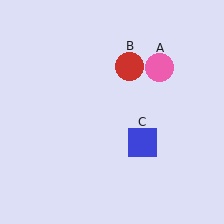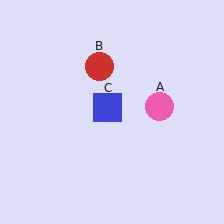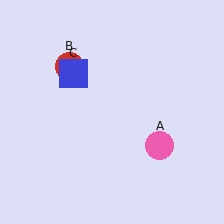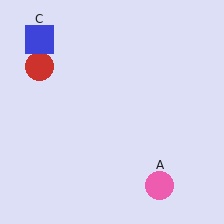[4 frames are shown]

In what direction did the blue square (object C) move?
The blue square (object C) moved up and to the left.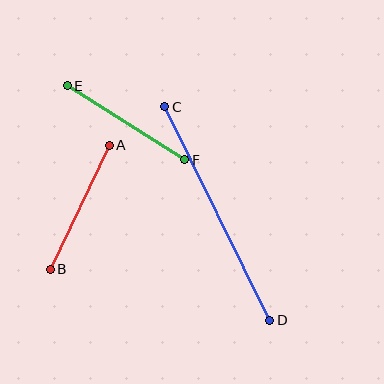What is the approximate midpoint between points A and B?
The midpoint is at approximately (80, 207) pixels.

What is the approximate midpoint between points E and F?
The midpoint is at approximately (126, 123) pixels.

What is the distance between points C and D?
The distance is approximately 238 pixels.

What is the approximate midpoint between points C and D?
The midpoint is at approximately (217, 213) pixels.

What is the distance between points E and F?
The distance is approximately 139 pixels.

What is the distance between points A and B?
The distance is approximately 137 pixels.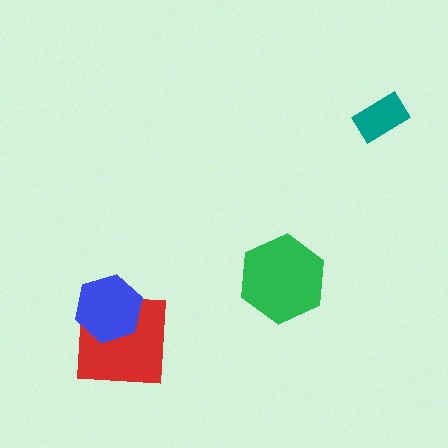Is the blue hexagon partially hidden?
No, no other shape covers it.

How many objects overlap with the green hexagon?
0 objects overlap with the green hexagon.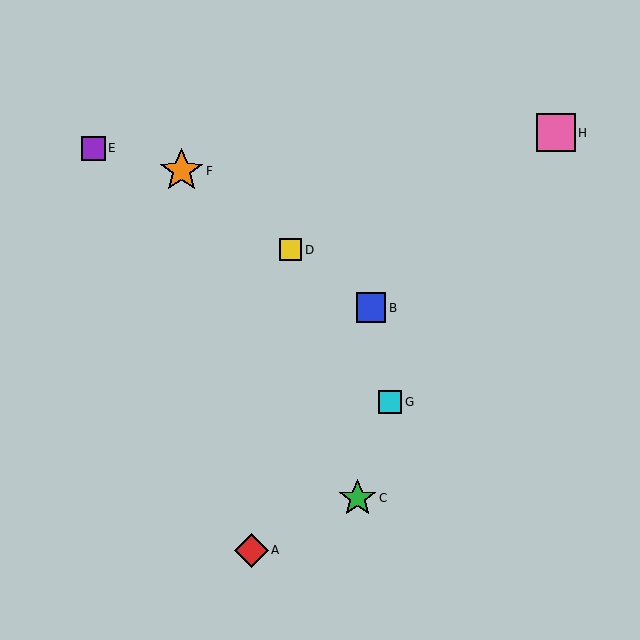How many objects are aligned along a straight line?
3 objects (B, D, F) are aligned along a straight line.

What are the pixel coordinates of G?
Object G is at (390, 402).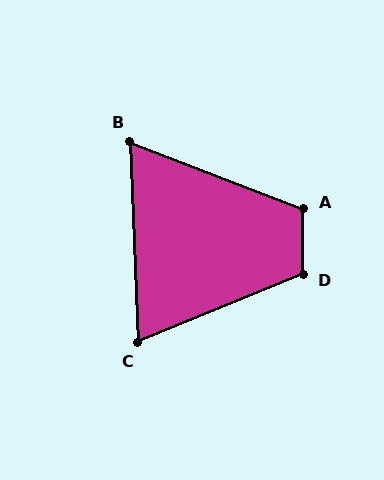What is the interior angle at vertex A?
Approximately 110 degrees (obtuse).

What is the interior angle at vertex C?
Approximately 70 degrees (acute).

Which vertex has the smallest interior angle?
B, at approximately 67 degrees.